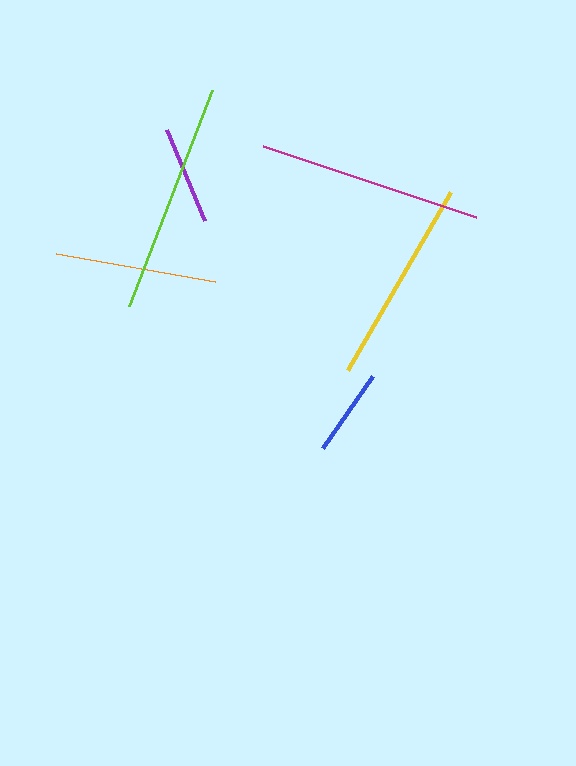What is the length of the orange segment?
The orange segment is approximately 161 pixels long.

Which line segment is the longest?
The lime line is the longest at approximately 232 pixels.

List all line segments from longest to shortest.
From longest to shortest: lime, magenta, yellow, orange, purple, blue.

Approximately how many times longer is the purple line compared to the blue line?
The purple line is approximately 1.1 times the length of the blue line.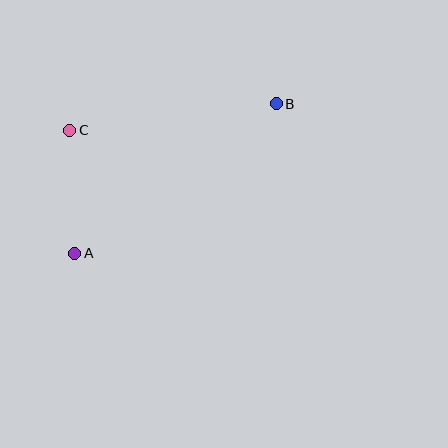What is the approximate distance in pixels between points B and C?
The distance between B and C is approximately 208 pixels.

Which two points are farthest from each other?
Points A and B are farthest from each other.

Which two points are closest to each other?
Points A and C are closest to each other.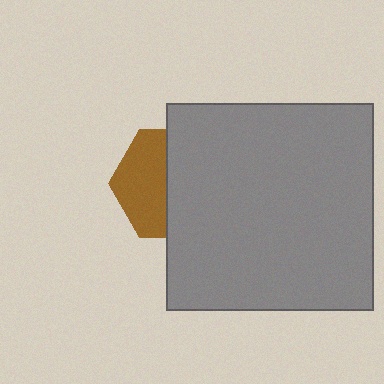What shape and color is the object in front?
The object in front is a gray square.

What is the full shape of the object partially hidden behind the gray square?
The partially hidden object is a brown hexagon.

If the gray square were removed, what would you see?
You would see the complete brown hexagon.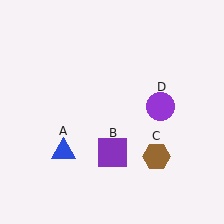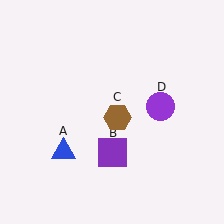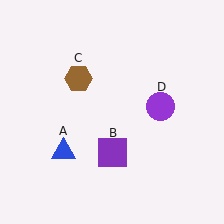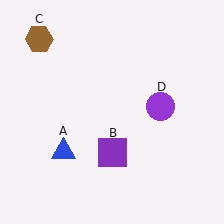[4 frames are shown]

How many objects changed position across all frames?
1 object changed position: brown hexagon (object C).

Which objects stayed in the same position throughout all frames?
Blue triangle (object A) and purple square (object B) and purple circle (object D) remained stationary.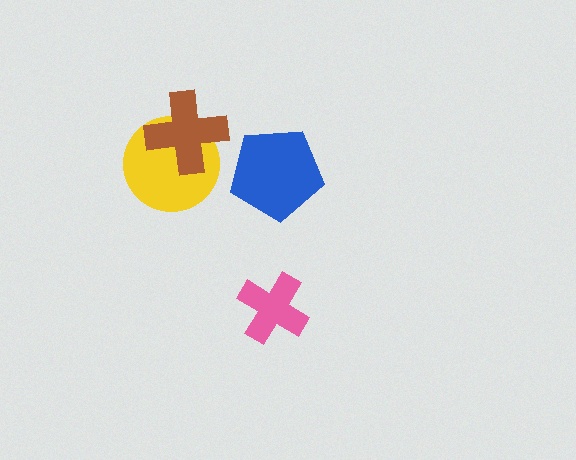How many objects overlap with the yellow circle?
1 object overlaps with the yellow circle.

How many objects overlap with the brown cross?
1 object overlaps with the brown cross.